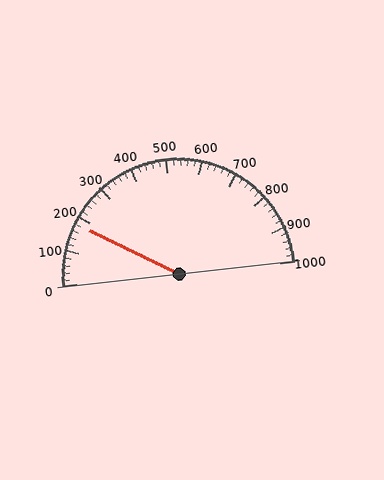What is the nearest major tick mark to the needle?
The nearest major tick mark is 200.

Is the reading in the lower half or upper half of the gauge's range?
The reading is in the lower half of the range (0 to 1000).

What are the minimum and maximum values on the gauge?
The gauge ranges from 0 to 1000.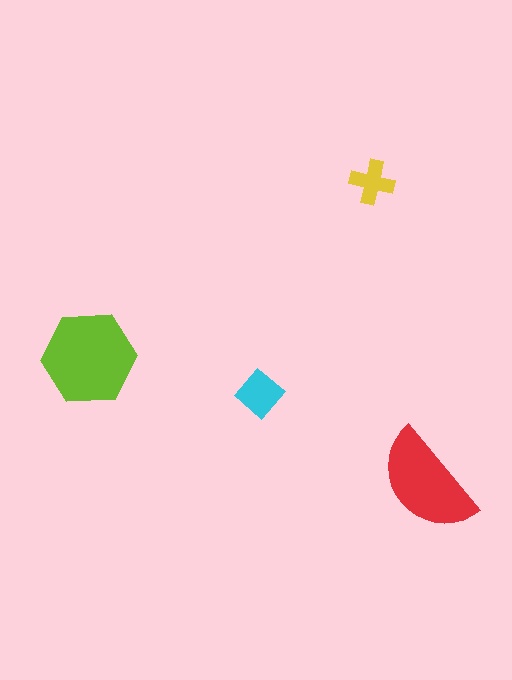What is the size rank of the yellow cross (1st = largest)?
4th.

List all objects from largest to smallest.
The lime hexagon, the red semicircle, the cyan diamond, the yellow cross.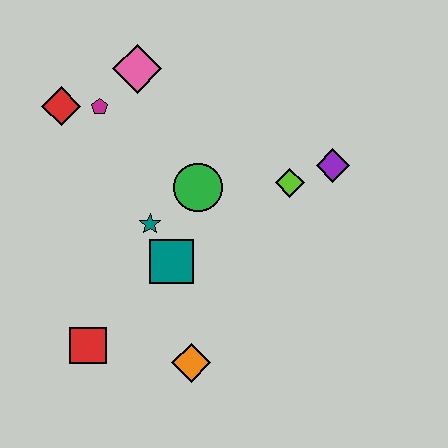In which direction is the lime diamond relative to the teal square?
The lime diamond is to the right of the teal square.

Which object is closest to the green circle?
The teal star is closest to the green circle.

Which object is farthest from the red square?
The purple diamond is farthest from the red square.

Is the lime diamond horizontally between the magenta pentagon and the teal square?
No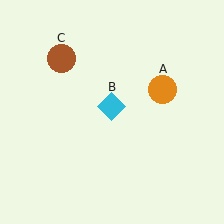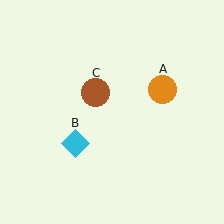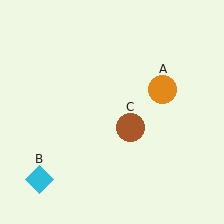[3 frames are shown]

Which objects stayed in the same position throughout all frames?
Orange circle (object A) remained stationary.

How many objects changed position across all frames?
2 objects changed position: cyan diamond (object B), brown circle (object C).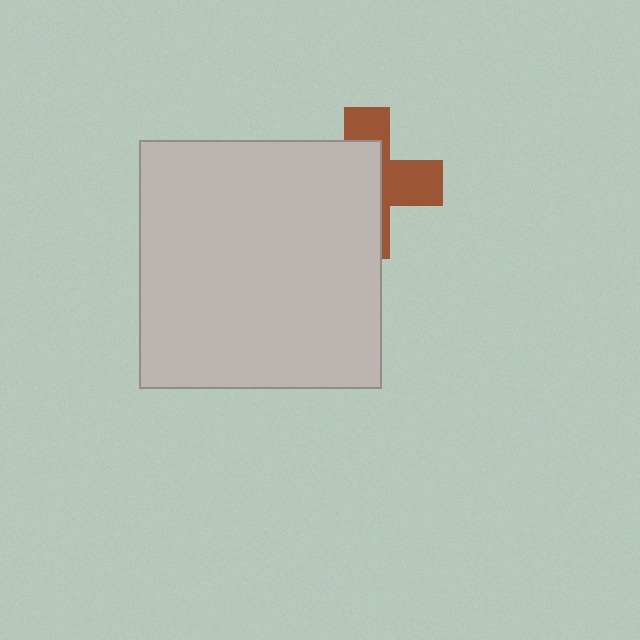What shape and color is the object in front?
The object in front is a light gray rectangle.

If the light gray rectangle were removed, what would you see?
You would see the complete brown cross.